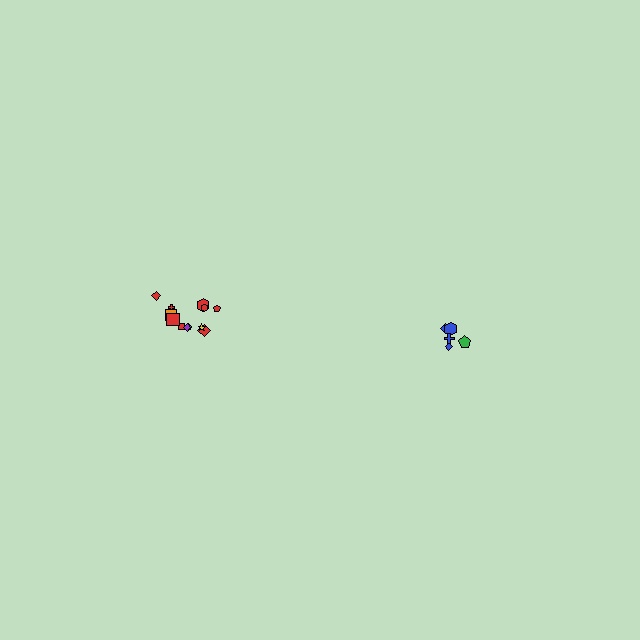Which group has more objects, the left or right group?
The left group.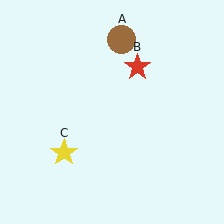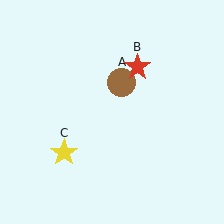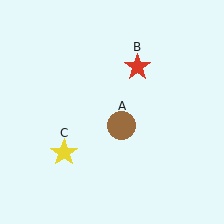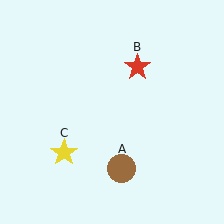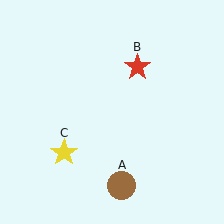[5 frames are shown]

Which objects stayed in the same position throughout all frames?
Red star (object B) and yellow star (object C) remained stationary.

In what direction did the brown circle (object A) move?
The brown circle (object A) moved down.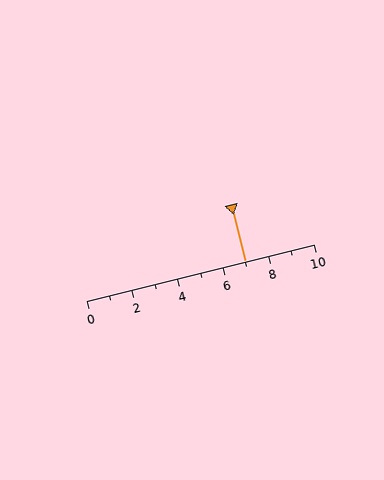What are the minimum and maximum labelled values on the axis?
The axis runs from 0 to 10.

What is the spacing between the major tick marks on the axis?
The major ticks are spaced 2 apart.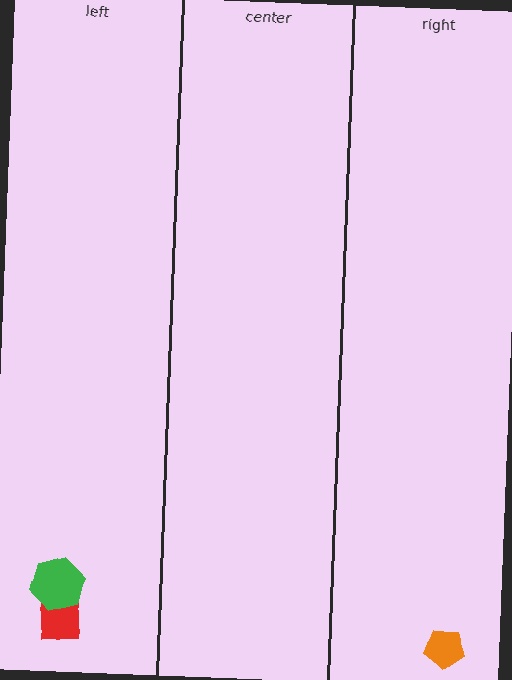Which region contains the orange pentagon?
The right region.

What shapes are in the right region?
The orange pentagon.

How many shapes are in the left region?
2.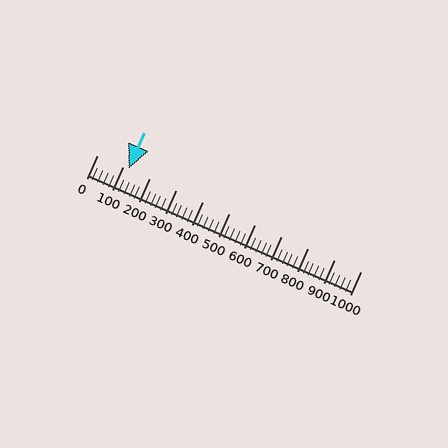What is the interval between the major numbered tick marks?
The major tick marks are spaced 100 units apart.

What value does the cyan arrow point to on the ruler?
The cyan arrow points to approximately 120.